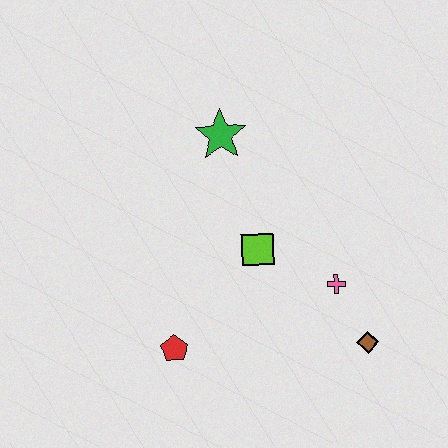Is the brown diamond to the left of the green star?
No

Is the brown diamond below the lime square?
Yes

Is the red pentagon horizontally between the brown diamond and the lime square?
No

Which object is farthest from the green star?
The brown diamond is farthest from the green star.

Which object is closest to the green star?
The lime square is closest to the green star.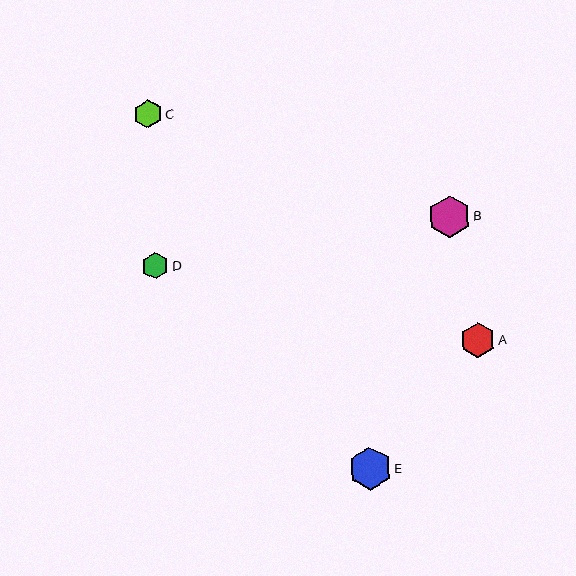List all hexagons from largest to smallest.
From largest to smallest: E, B, A, C, D.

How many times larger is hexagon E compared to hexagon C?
Hexagon E is approximately 1.5 times the size of hexagon C.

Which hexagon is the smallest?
Hexagon D is the smallest with a size of approximately 27 pixels.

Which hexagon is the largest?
Hexagon E is the largest with a size of approximately 43 pixels.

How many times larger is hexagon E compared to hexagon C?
Hexagon E is approximately 1.5 times the size of hexagon C.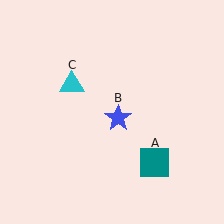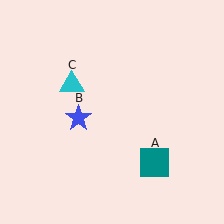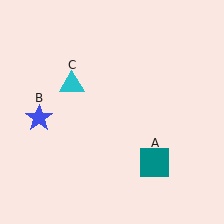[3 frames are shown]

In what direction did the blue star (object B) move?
The blue star (object B) moved left.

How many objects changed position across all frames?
1 object changed position: blue star (object B).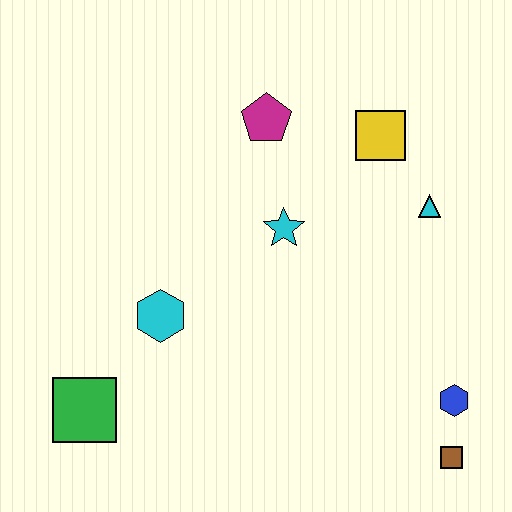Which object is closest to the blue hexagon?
The brown square is closest to the blue hexagon.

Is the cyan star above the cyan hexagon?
Yes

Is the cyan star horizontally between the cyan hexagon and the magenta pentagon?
No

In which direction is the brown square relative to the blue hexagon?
The brown square is below the blue hexagon.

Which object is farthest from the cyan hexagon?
The brown square is farthest from the cyan hexagon.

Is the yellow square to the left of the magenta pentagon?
No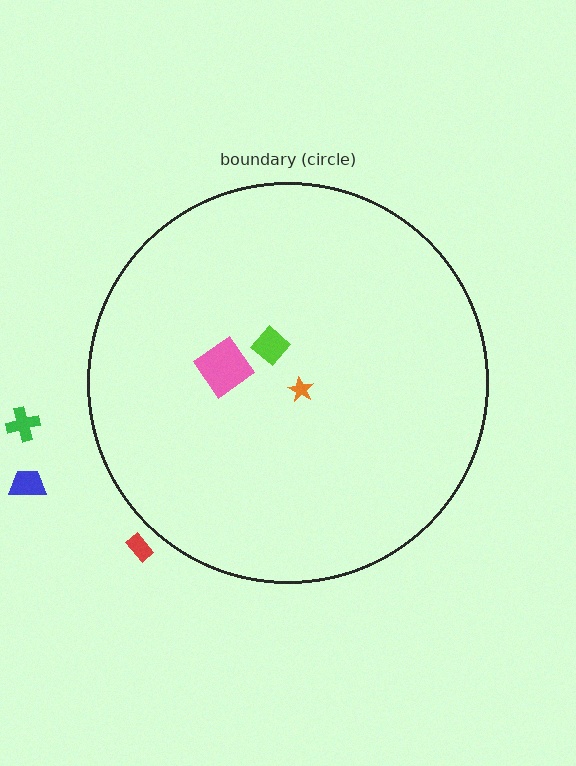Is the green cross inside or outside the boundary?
Outside.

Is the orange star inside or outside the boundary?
Inside.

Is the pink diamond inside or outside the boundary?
Inside.